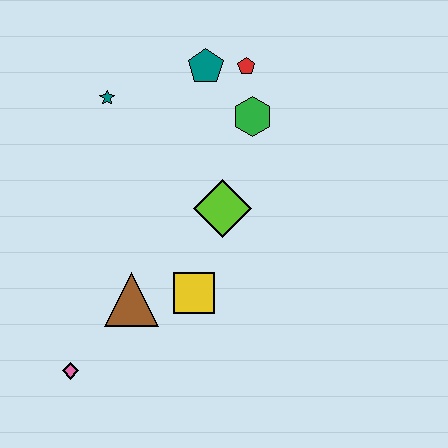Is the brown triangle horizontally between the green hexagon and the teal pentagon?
No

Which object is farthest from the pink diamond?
The red pentagon is farthest from the pink diamond.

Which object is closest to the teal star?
The teal pentagon is closest to the teal star.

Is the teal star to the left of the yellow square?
Yes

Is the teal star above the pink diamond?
Yes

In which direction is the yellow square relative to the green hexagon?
The yellow square is below the green hexagon.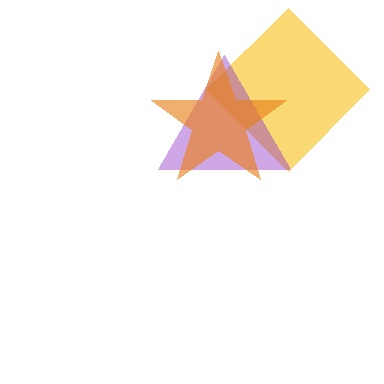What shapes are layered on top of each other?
The layered shapes are: a yellow diamond, a purple triangle, an orange star.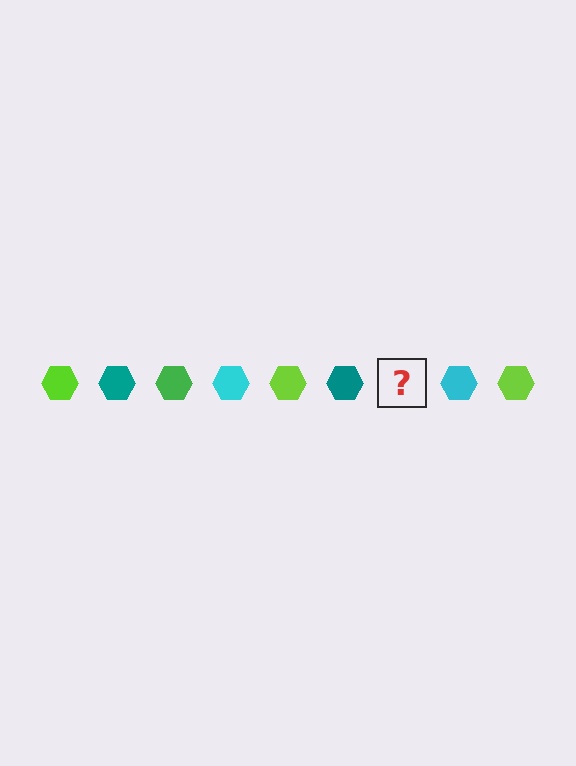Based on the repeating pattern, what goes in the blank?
The blank should be a green hexagon.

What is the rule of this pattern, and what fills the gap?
The rule is that the pattern cycles through lime, teal, green, cyan hexagons. The gap should be filled with a green hexagon.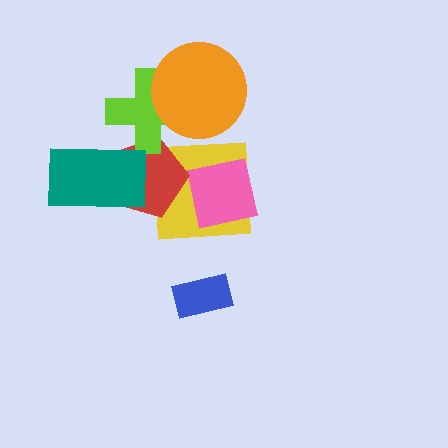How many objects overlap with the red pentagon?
3 objects overlap with the red pentagon.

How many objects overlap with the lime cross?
2 objects overlap with the lime cross.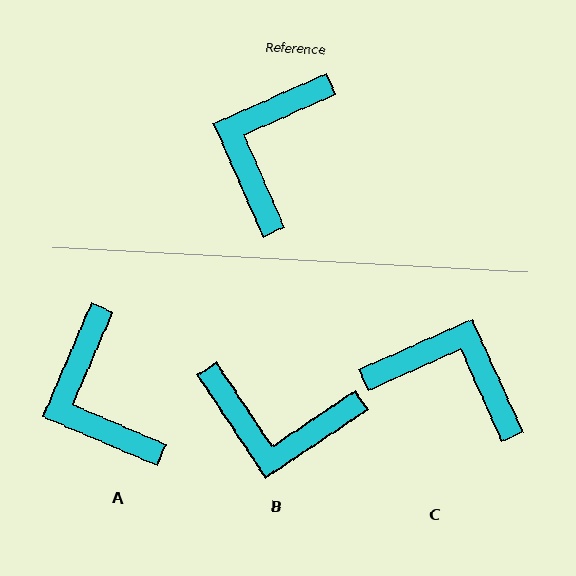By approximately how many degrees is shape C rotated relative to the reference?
Approximately 90 degrees clockwise.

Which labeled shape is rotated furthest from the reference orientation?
B, about 100 degrees away.